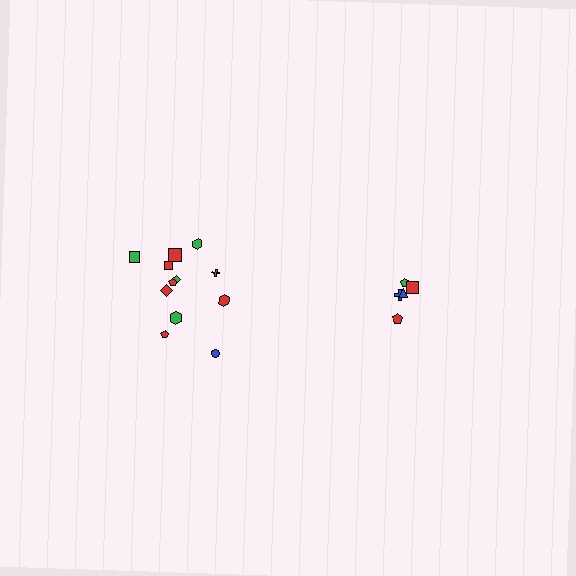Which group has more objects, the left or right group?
The left group.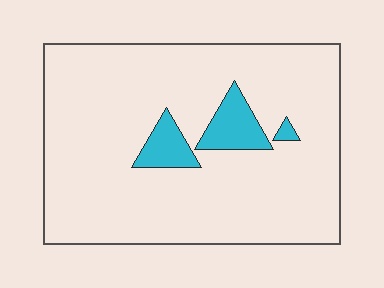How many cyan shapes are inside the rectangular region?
3.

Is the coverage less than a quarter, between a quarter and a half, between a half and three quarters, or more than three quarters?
Less than a quarter.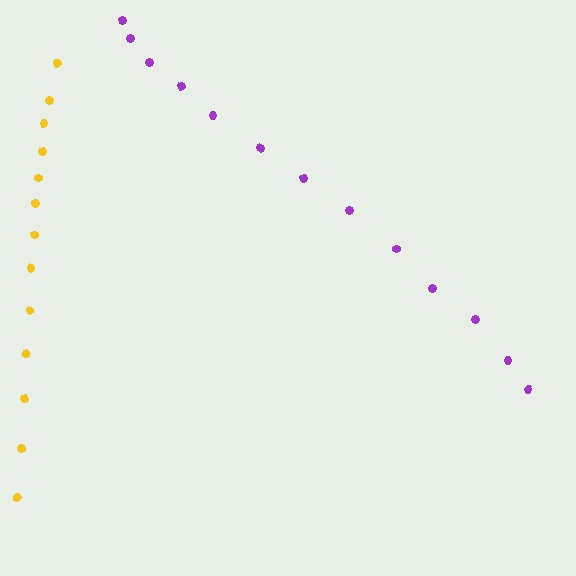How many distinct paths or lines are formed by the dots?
There are 2 distinct paths.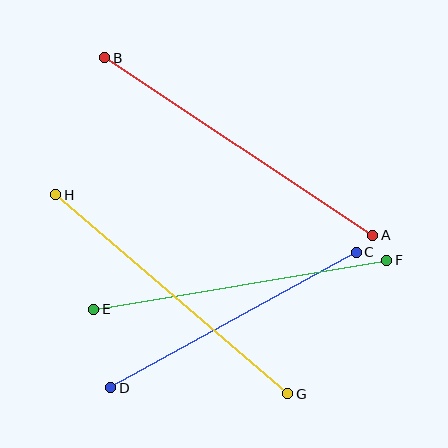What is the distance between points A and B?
The distance is approximately 321 pixels.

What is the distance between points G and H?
The distance is approximately 306 pixels.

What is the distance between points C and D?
The distance is approximately 280 pixels.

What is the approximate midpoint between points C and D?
The midpoint is at approximately (233, 320) pixels.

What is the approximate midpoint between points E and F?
The midpoint is at approximately (240, 285) pixels.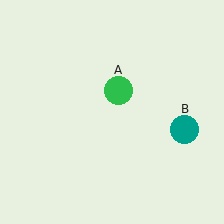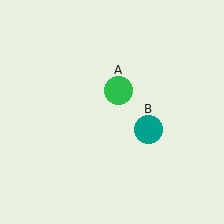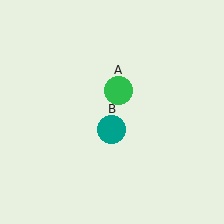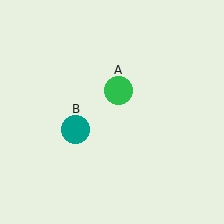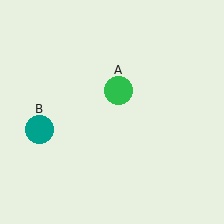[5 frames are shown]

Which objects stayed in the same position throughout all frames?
Green circle (object A) remained stationary.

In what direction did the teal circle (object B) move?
The teal circle (object B) moved left.